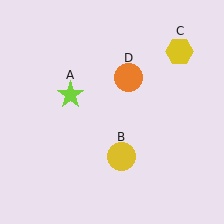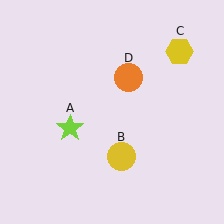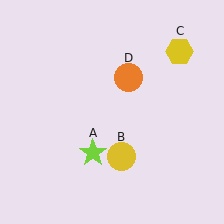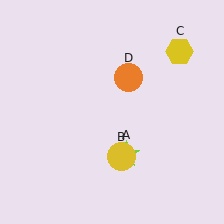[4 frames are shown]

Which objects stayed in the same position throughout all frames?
Yellow circle (object B) and yellow hexagon (object C) and orange circle (object D) remained stationary.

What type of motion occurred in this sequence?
The lime star (object A) rotated counterclockwise around the center of the scene.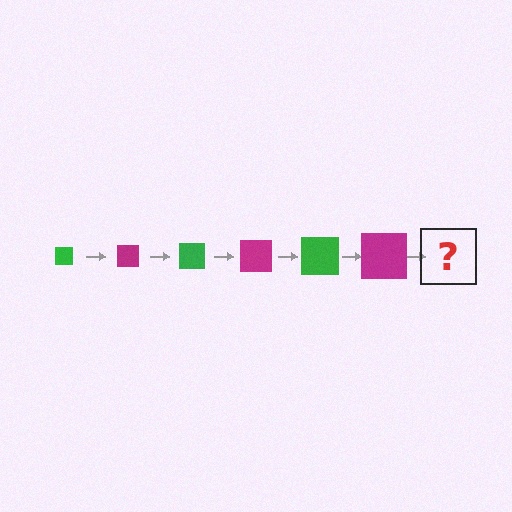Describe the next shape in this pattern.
It should be a green square, larger than the previous one.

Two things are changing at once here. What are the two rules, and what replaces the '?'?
The two rules are that the square grows larger each step and the color cycles through green and magenta. The '?' should be a green square, larger than the previous one.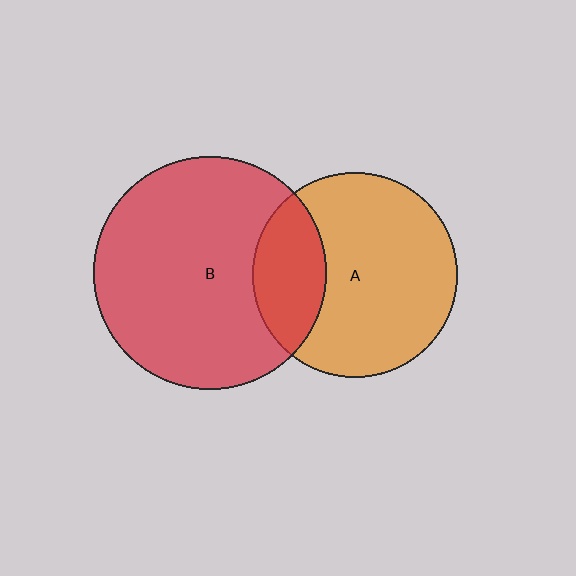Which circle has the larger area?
Circle B (red).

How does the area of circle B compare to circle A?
Approximately 1.3 times.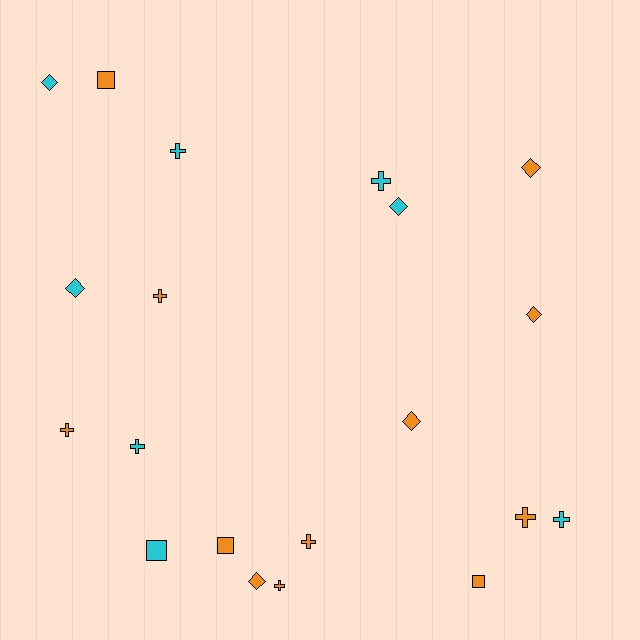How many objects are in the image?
There are 20 objects.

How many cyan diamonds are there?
There are 3 cyan diamonds.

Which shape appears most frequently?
Cross, with 9 objects.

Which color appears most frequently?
Orange, with 12 objects.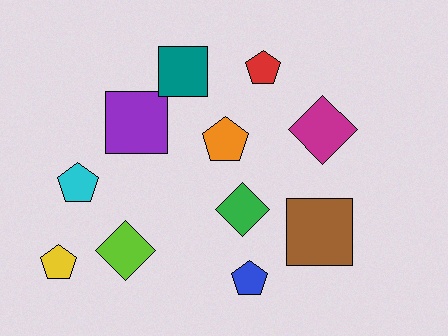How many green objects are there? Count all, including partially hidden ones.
There is 1 green object.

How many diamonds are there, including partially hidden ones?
There are 3 diamonds.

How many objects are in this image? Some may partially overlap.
There are 11 objects.